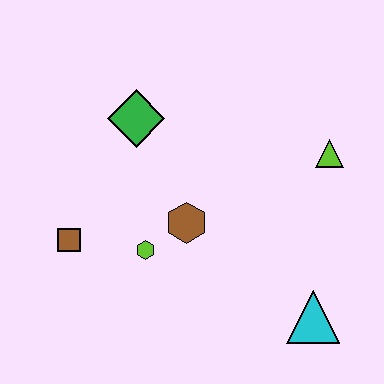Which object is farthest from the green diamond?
The cyan triangle is farthest from the green diamond.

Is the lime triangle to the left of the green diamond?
No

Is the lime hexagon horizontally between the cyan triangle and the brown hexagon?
No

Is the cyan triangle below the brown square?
Yes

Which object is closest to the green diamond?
The brown hexagon is closest to the green diamond.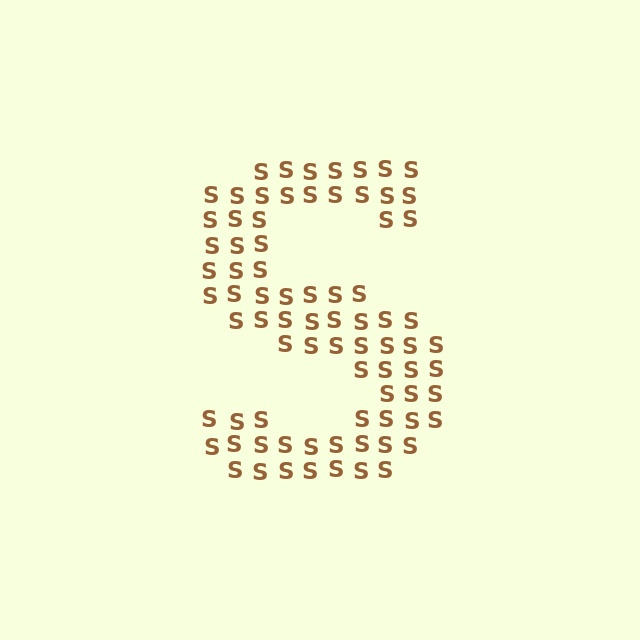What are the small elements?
The small elements are letter S's.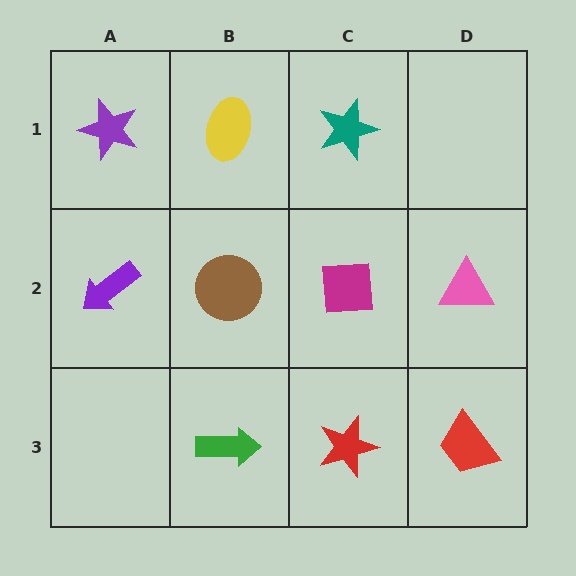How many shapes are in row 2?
4 shapes.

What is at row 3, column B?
A green arrow.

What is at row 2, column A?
A purple arrow.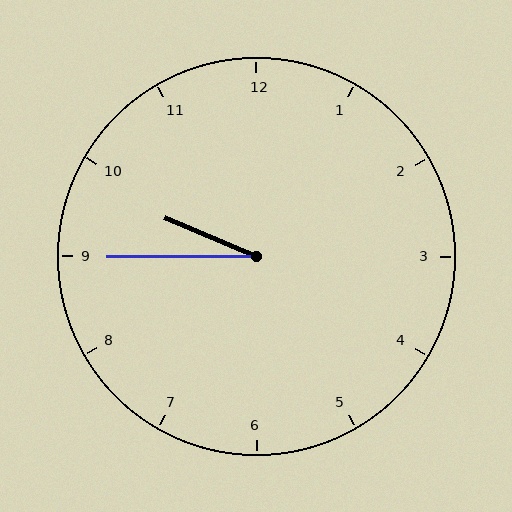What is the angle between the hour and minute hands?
Approximately 22 degrees.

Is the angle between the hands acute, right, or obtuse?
It is acute.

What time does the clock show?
9:45.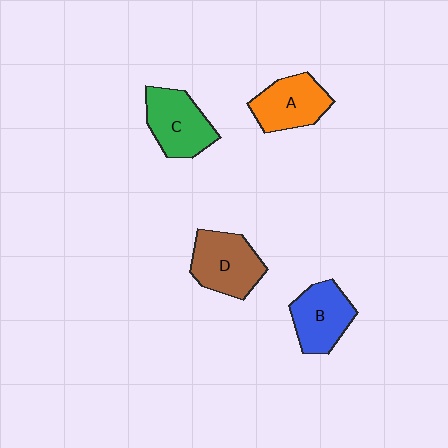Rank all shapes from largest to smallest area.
From largest to smallest: D (brown), C (green), B (blue), A (orange).